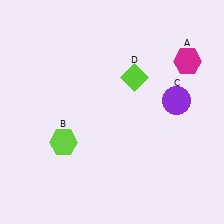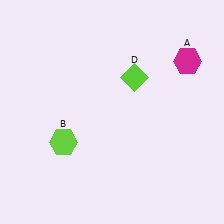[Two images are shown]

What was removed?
The purple circle (C) was removed in Image 2.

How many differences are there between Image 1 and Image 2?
There is 1 difference between the two images.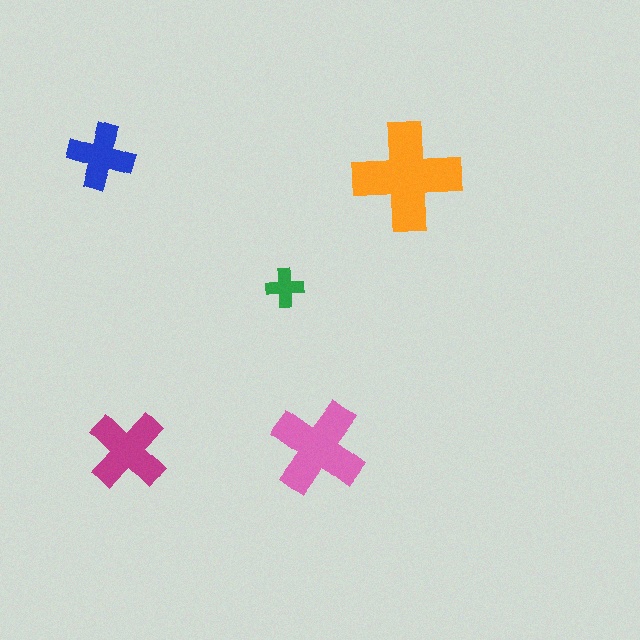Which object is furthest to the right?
The orange cross is rightmost.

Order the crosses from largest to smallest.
the orange one, the pink one, the magenta one, the blue one, the green one.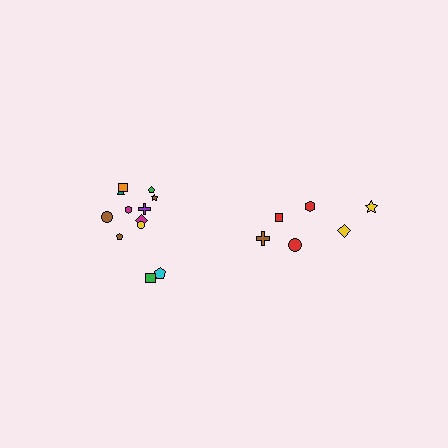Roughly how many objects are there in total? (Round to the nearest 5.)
Roughly 20 objects in total.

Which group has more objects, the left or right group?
The left group.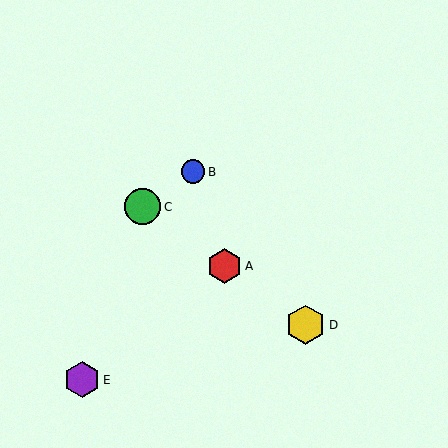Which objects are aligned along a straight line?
Objects A, C, D are aligned along a straight line.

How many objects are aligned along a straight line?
3 objects (A, C, D) are aligned along a straight line.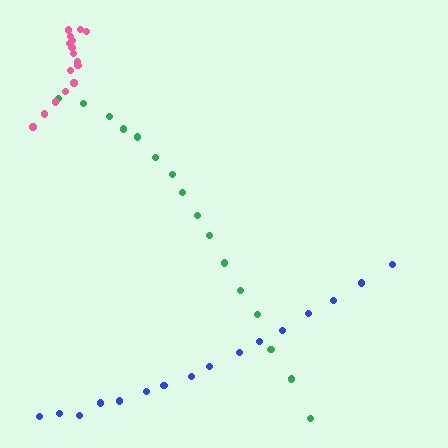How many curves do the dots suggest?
There are 3 distinct paths.